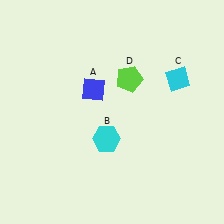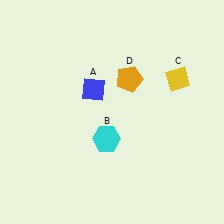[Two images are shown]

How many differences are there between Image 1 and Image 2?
There are 2 differences between the two images.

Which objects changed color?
C changed from cyan to yellow. D changed from lime to orange.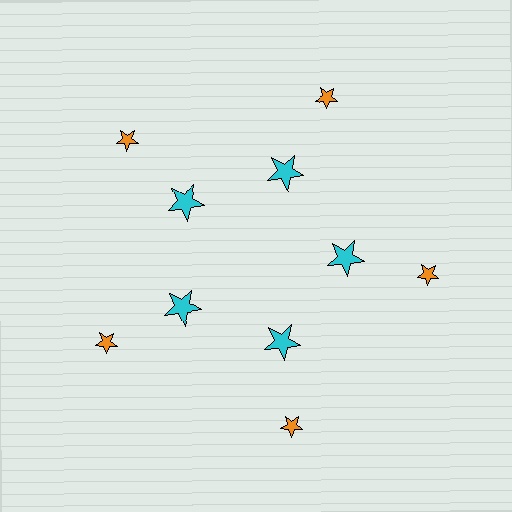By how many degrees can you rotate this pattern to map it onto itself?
The pattern maps onto itself every 72 degrees of rotation.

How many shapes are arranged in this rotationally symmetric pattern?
There are 10 shapes, arranged in 5 groups of 2.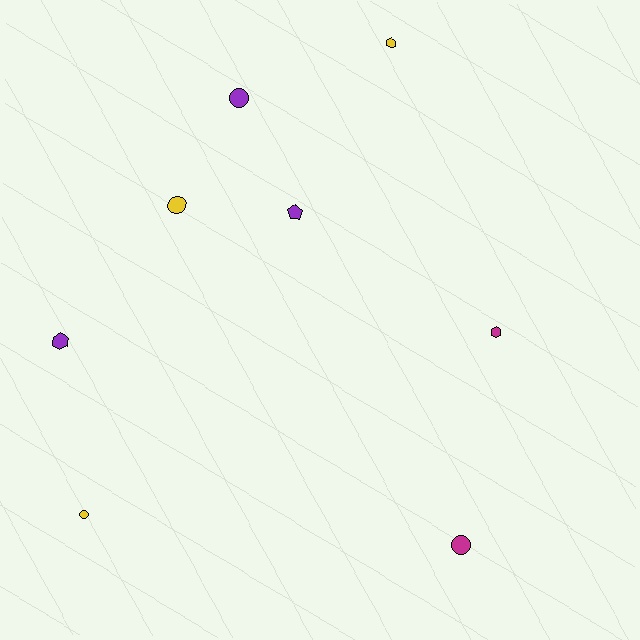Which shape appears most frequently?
Circle, with 4 objects.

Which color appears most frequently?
Yellow, with 3 objects.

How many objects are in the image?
There are 8 objects.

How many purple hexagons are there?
There is 1 purple hexagon.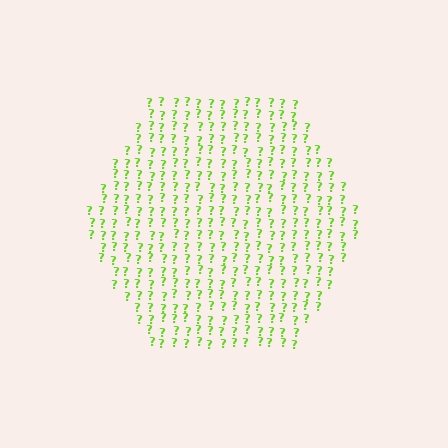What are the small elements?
The small elements are question marks.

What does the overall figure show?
The overall figure shows a hexagon.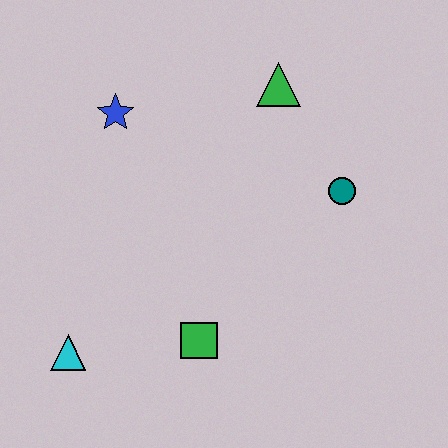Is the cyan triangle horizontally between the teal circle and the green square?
No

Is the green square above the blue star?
No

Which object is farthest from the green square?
The green triangle is farthest from the green square.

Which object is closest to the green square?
The cyan triangle is closest to the green square.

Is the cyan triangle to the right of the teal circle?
No